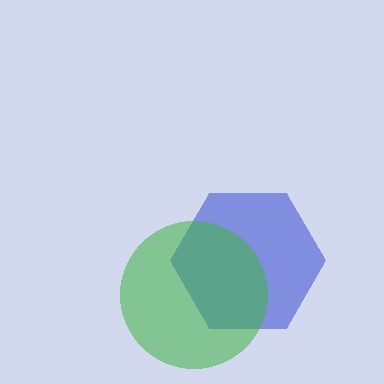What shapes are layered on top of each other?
The layered shapes are: a blue hexagon, a green circle.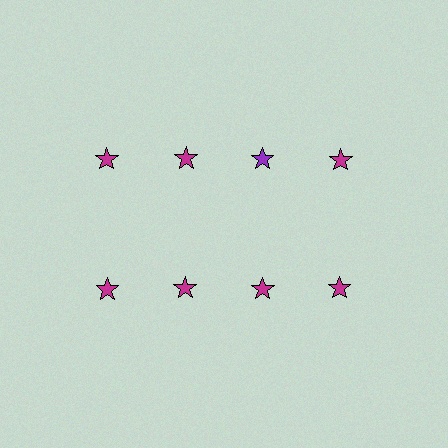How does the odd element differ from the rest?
It has a different color: purple instead of magenta.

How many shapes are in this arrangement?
There are 8 shapes arranged in a grid pattern.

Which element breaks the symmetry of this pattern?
The purple star in the top row, center column breaks the symmetry. All other shapes are magenta stars.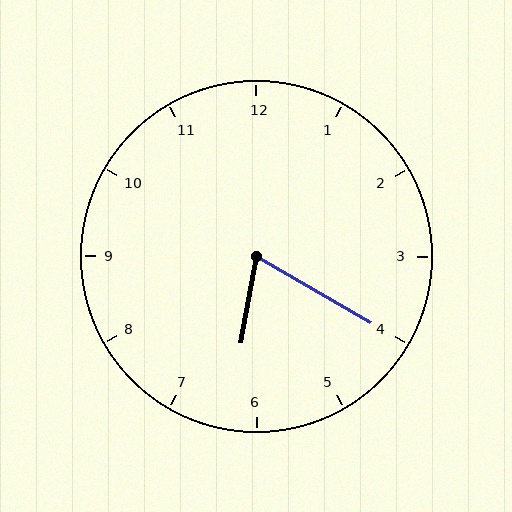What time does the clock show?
6:20.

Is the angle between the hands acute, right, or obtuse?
It is acute.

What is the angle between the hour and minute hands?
Approximately 70 degrees.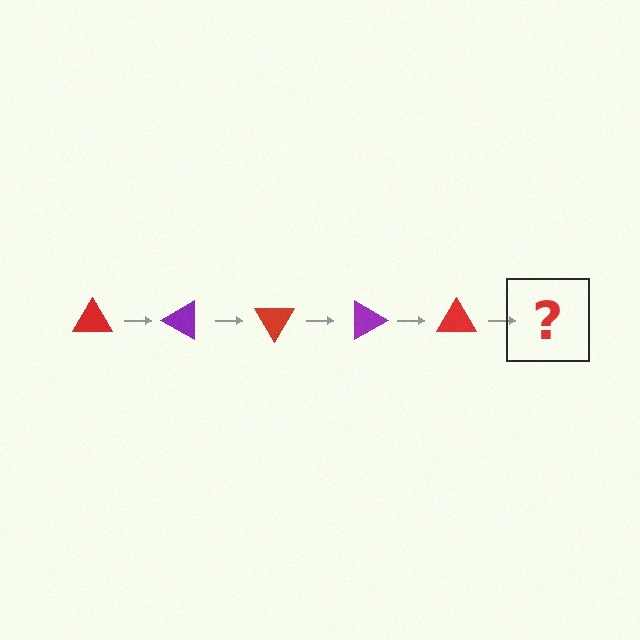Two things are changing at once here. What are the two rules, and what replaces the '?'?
The two rules are that it rotates 30 degrees each step and the color cycles through red and purple. The '?' should be a purple triangle, rotated 150 degrees from the start.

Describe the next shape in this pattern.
It should be a purple triangle, rotated 150 degrees from the start.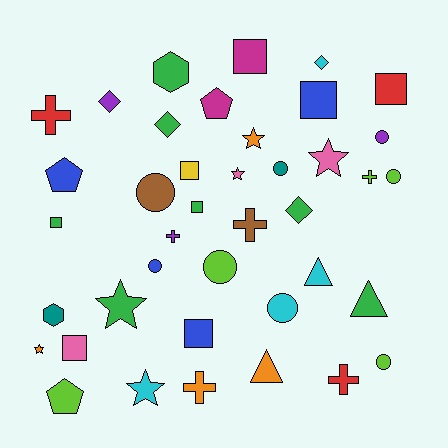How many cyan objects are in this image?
There are 4 cyan objects.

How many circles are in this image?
There are 8 circles.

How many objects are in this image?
There are 40 objects.